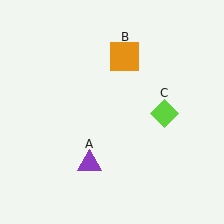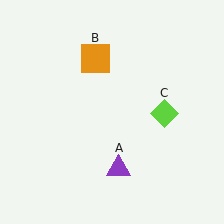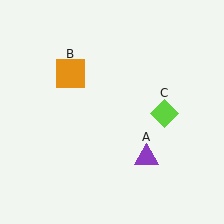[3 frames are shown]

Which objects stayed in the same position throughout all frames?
Lime diamond (object C) remained stationary.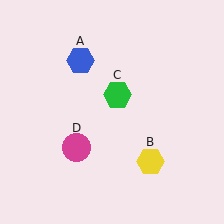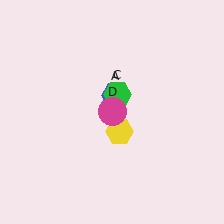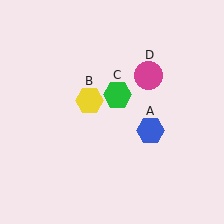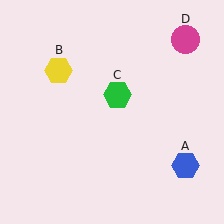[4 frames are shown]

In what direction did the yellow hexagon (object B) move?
The yellow hexagon (object B) moved up and to the left.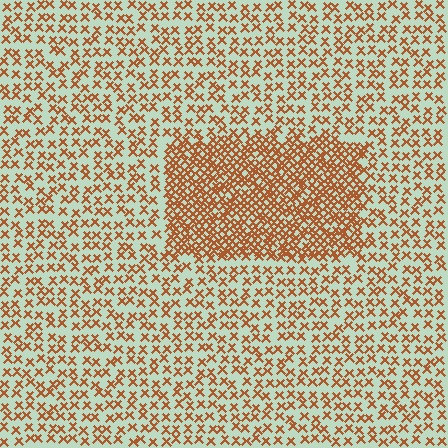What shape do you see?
I see a rectangle.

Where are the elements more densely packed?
The elements are more densely packed inside the rectangle boundary.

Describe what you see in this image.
The image contains small brown elements arranged at two different densities. A rectangle-shaped region is visible where the elements are more densely packed than the surrounding area.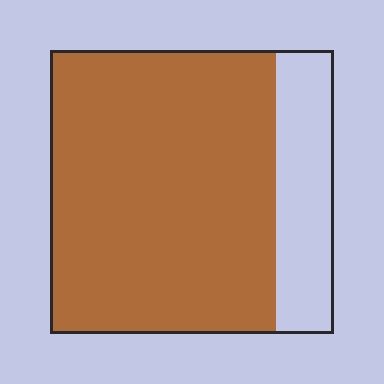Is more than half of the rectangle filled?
Yes.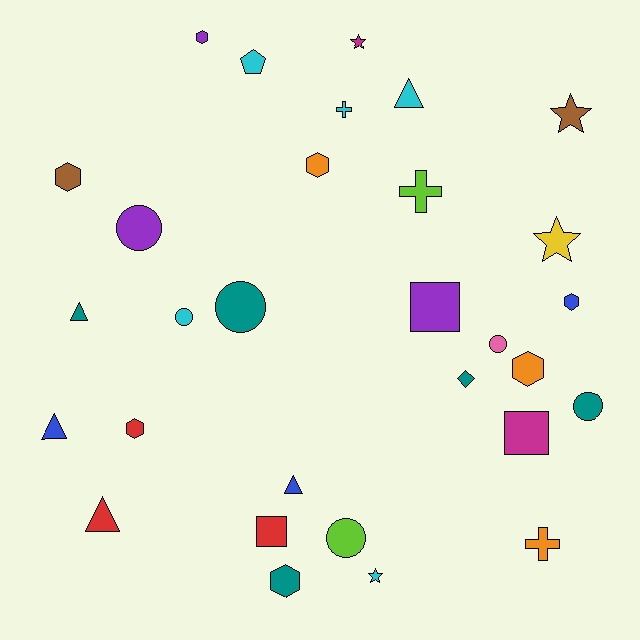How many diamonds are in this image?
There is 1 diamond.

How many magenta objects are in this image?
There are 2 magenta objects.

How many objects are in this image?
There are 30 objects.